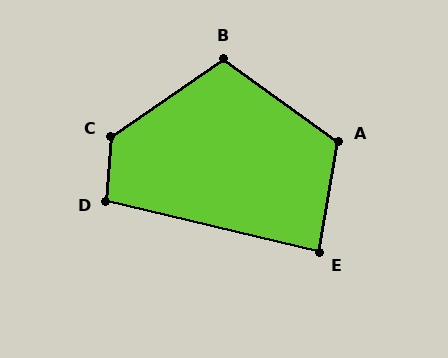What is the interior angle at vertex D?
Approximately 99 degrees (obtuse).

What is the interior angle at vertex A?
Approximately 116 degrees (obtuse).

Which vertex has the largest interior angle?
C, at approximately 130 degrees.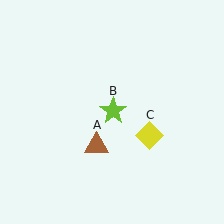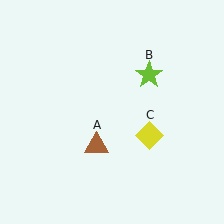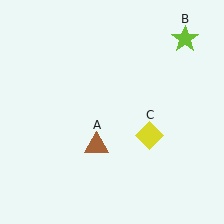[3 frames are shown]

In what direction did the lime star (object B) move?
The lime star (object B) moved up and to the right.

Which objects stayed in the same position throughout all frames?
Brown triangle (object A) and yellow diamond (object C) remained stationary.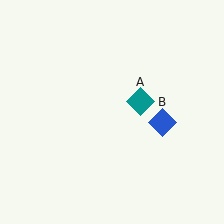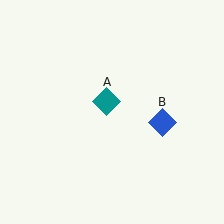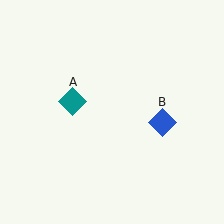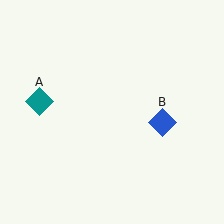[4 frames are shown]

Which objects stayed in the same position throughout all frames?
Blue diamond (object B) remained stationary.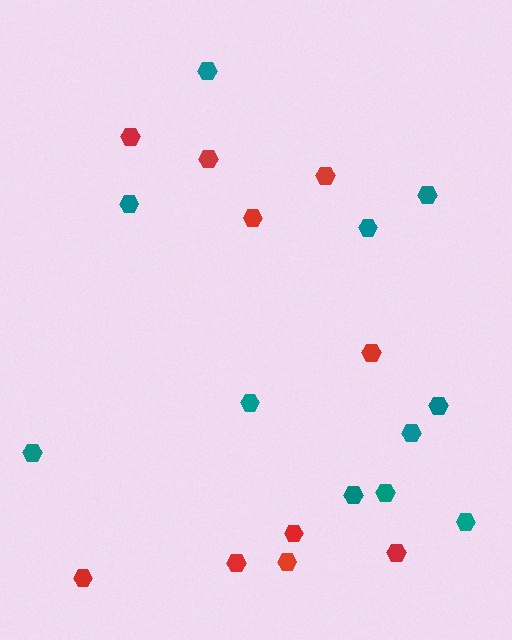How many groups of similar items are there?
There are 2 groups: one group of red hexagons (10) and one group of teal hexagons (11).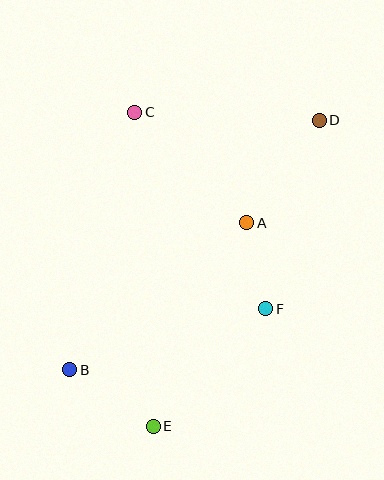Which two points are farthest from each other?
Points B and D are farthest from each other.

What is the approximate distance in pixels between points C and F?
The distance between C and F is approximately 236 pixels.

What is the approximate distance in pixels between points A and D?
The distance between A and D is approximately 126 pixels.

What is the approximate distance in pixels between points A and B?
The distance between A and B is approximately 230 pixels.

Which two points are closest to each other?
Points A and F are closest to each other.